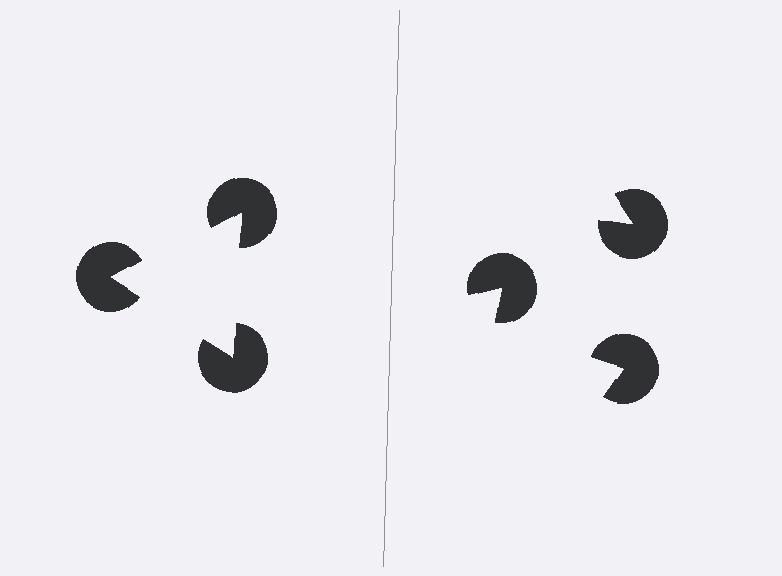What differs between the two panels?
The pac-man discs are positioned identically on both sides; only the wedge orientations differ. On the left they align to a triangle; on the right they are misaligned.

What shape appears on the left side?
An illusory triangle.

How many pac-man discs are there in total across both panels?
6 — 3 on each side.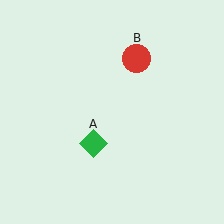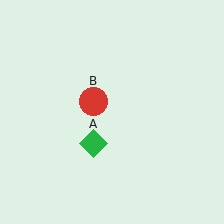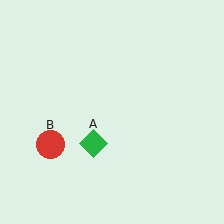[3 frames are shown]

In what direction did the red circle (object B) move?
The red circle (object B) moved down and to the left.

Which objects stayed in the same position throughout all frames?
Green diamond (object A) remained stationary.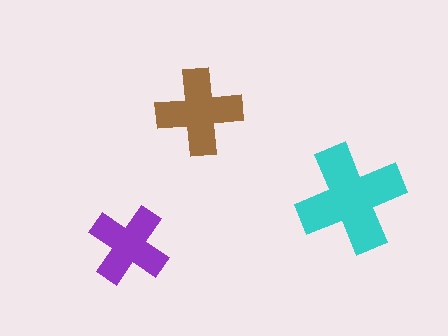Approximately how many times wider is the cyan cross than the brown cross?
About 1.5 times wider.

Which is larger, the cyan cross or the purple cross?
The cyan one.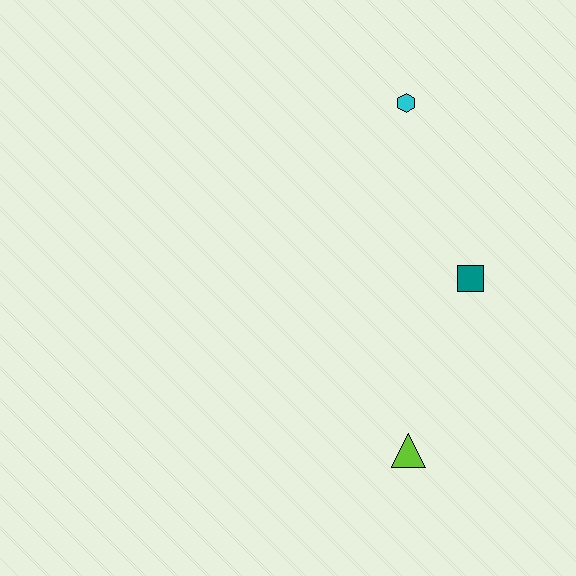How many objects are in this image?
There are 3 objects.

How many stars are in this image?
There are no stars.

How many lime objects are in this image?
There is 1 lime object.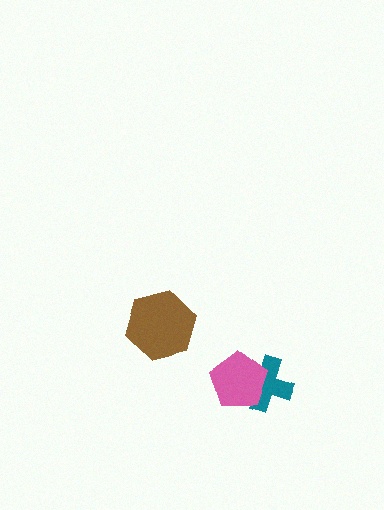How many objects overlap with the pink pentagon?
1 object overlaps with the pink pentagon.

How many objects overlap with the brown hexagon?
0 objects overlap with the brown hexagon.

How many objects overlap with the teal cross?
1 object overlaps with the teal cross.